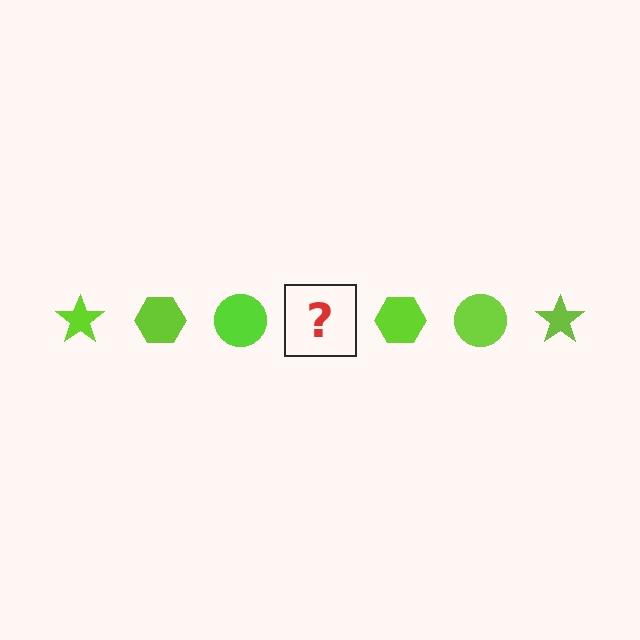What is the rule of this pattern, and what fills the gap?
The rule is that the pattern cycles through star, hexagon, circle shapes in lime. The gap should be filled with a lime star.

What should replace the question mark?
The question mark should be replaced with a lime star.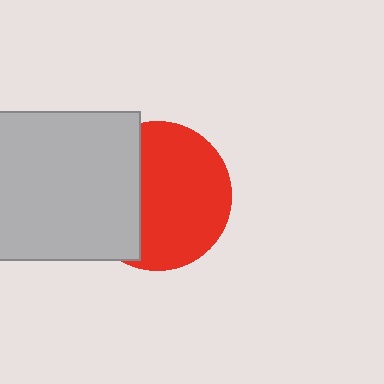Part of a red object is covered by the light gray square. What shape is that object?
It is a circle.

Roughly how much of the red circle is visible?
About half of it is visible (roughly 64%).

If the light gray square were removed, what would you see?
You would see the complete red circle.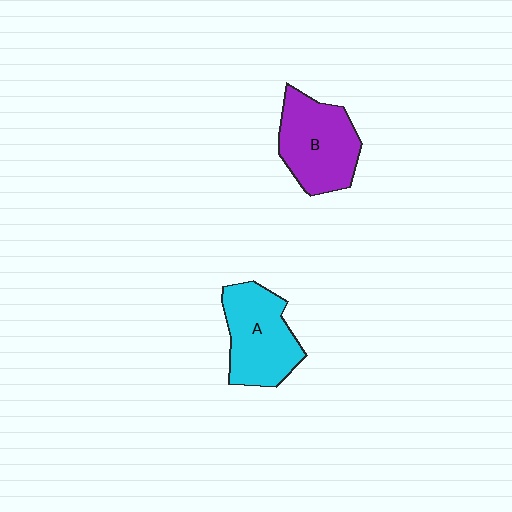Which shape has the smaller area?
Shape A (cyan).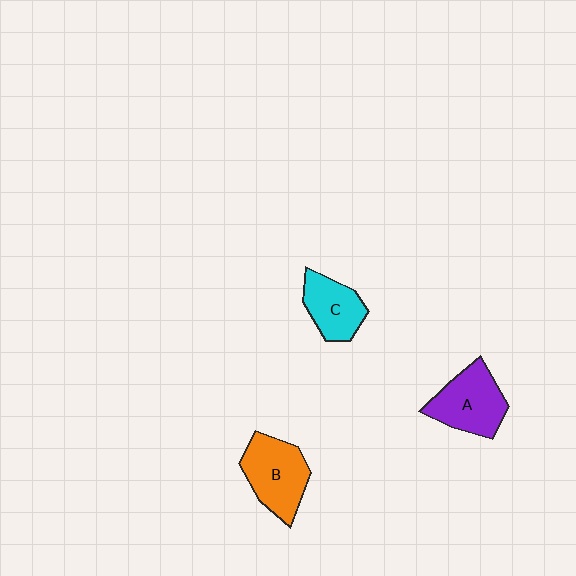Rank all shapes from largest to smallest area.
From largest to smallest: B (orange), A (purple), C (cyan).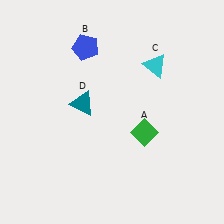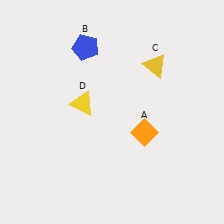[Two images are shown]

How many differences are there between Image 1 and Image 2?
There are 3 differences between the two images.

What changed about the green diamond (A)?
In Image 1, A is green. In Image 2, it changed to orange.